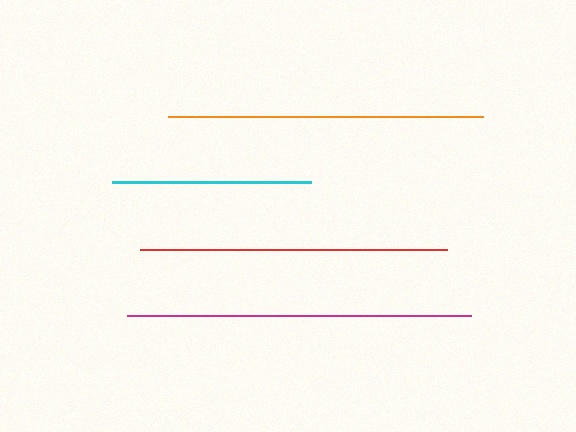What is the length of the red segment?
The red segment is approximately 307 pixels long.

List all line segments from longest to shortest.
From longest to shortest: magenta, orange, red, cyan.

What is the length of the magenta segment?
The magenta segment is approximately 343 pixels long.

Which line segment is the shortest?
The cyan line is the shortest at approximately 200 pixels.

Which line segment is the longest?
The magenta line is the longest at approximately 343 pixels.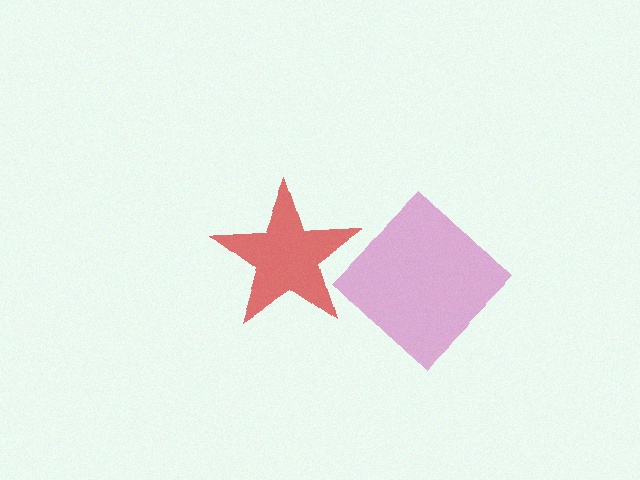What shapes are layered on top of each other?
The layered shapes are: a magenta diamond, a red star.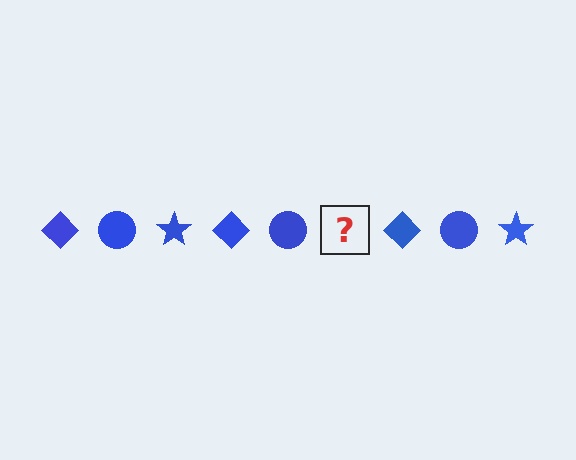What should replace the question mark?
The question mark should be replaced with a blue star.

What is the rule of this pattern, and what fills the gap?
The rule is that the pattern cycles through diamond, circle, star shapes in blue. The gap should be filled with a blue star.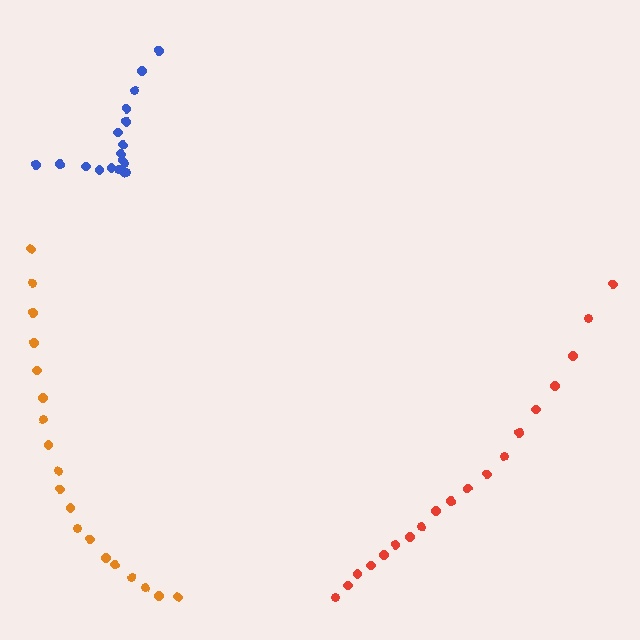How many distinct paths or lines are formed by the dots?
There are 3 distinct paths.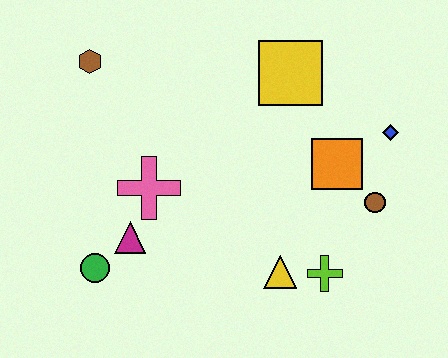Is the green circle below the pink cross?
Yes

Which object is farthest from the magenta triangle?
The blue diamond is farthest from the magenta triangle.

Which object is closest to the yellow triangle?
The lime cross is closest to the yellow triangle.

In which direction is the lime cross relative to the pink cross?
The lime cross is to the right of the pink cross.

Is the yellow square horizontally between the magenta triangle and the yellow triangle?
No